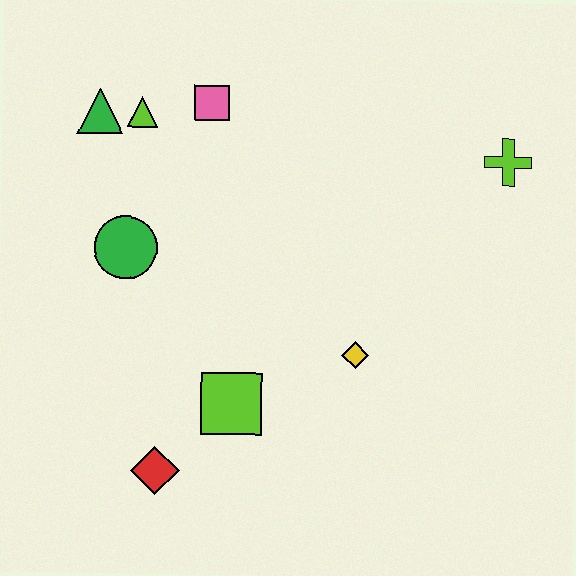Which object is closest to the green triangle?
The lime triangle is closest to the green triangle.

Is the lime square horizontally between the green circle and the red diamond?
No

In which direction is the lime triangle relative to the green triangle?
The lime triangle is to the right of the green triangle.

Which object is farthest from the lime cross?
The red diamond is farthest from the lime cross.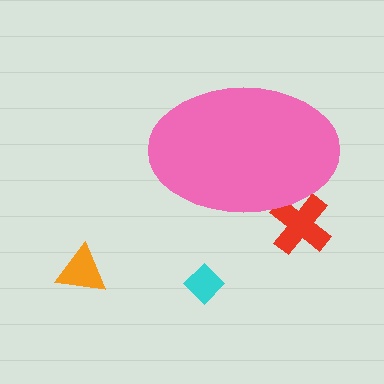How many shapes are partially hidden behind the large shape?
1 shape is partially hidden.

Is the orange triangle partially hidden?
No, the orange triangle is fully visible.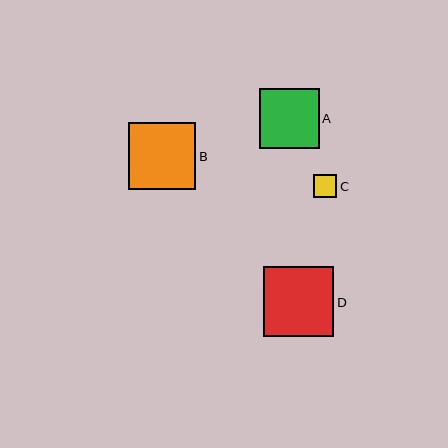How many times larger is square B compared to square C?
Square B is approximately 2.8 times the size of square C.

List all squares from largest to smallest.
From largest to smallest: D, B, A, C.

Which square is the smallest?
Square C is the smallest with a size of approximately 24 pixels.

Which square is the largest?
Square D is the largest with a size of approximately 70 pixels.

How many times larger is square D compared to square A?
Square D is approximately 1.2 times the size of square A.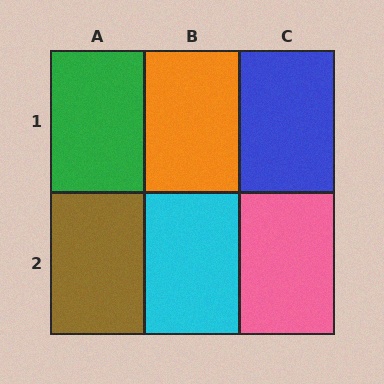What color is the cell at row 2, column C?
Pink.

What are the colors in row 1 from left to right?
Green, orange, blue.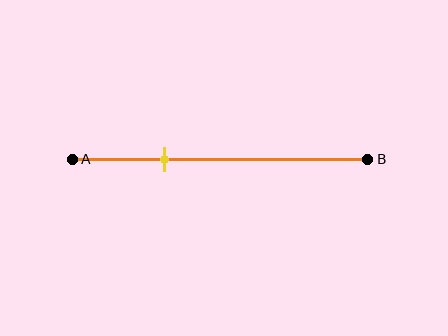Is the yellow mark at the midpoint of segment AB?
No, the mark is at about 30% from A, not at the 50% midpoint.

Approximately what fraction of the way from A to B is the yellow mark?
The yellow mark is approximately 30% of the way from A to B.